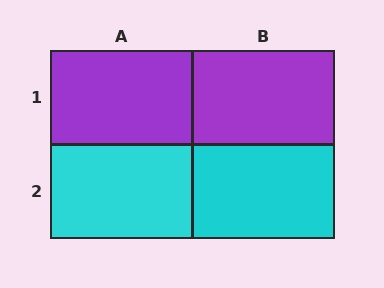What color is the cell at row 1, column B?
Purple.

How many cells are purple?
2 cells are purple.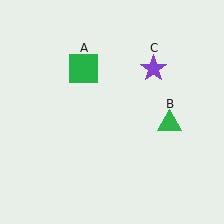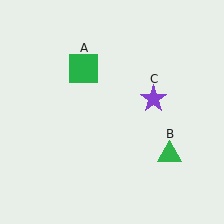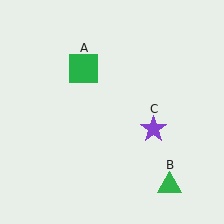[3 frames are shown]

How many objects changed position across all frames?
2 objects changed position: green triangle (object B), purple star (object C).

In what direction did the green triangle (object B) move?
The green triangle (object B) moved down.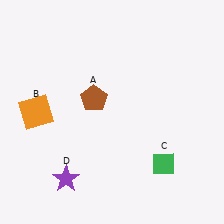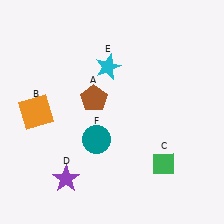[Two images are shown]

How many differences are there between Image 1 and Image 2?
There are 2 differences between the two images.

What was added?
A cyan star (E), a teal circle (F) were added in Image 2.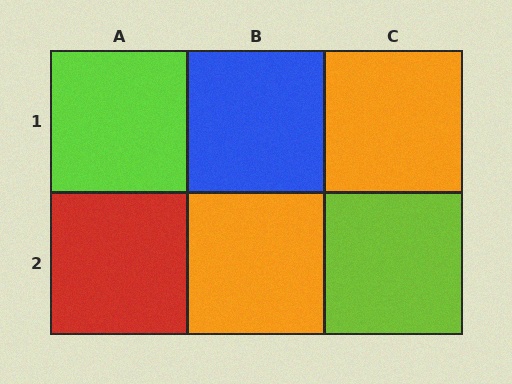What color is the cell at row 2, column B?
Orange.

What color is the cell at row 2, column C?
Lime.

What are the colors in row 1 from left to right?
Lime, blue, orange.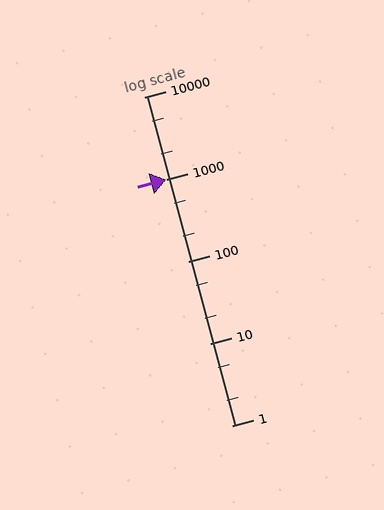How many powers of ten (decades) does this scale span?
The scale spans 4 decades, from 1 to 10000.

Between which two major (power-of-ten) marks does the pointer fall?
The pointer is between 1000 and 10000.